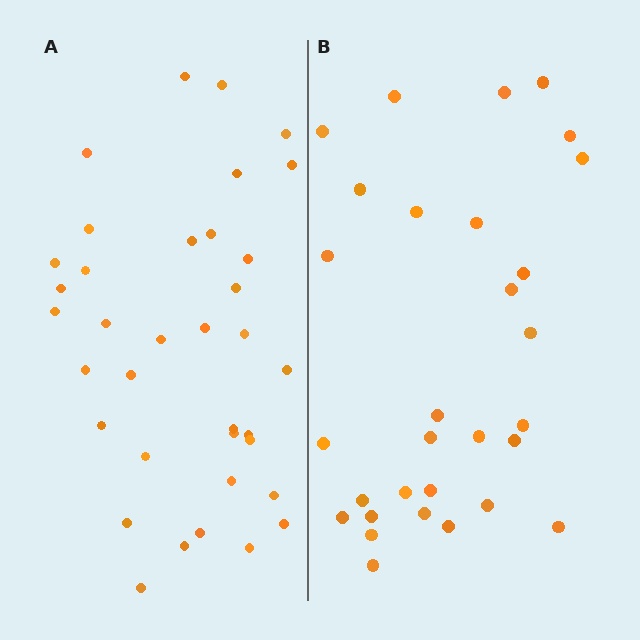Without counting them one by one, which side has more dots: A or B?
Region A (the left region) has more dots.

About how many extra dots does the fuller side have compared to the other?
Region A has about 6 more dots than region B.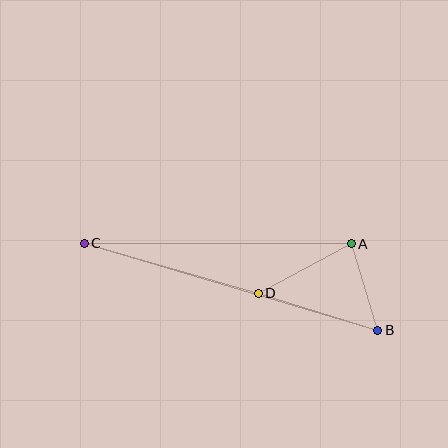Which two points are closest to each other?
Points A and B are closest to each other.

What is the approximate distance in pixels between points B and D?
The distance between B and D is approximately 125 pixels.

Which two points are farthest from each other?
Points B and C are farthest from each other.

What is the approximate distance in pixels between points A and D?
The distance between A and D is approximately 105 pixels.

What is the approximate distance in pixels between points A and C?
The distance between A and C is approximately 267 pixels.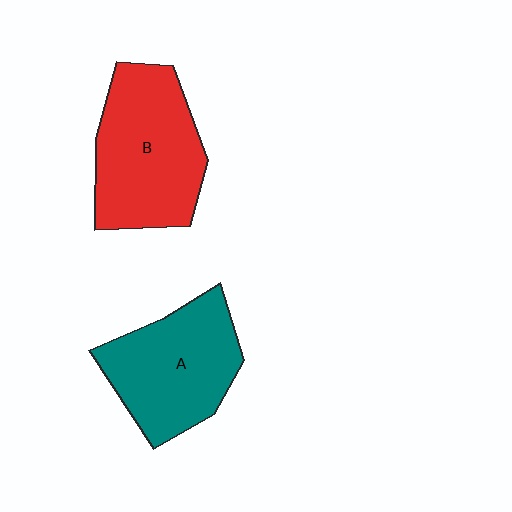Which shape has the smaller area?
Shape A (teal).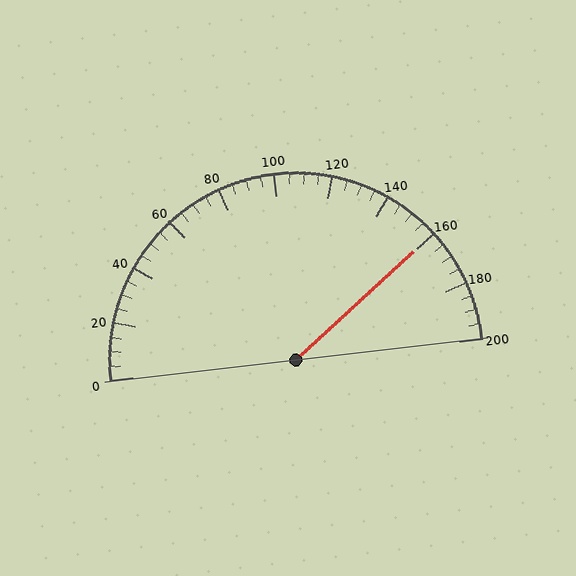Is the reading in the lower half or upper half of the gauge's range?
The reading is in the upper half of the range (0 to 200).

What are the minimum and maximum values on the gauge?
The gauge ranges from 0 to 200.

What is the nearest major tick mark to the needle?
The nearest major tick mark is 160.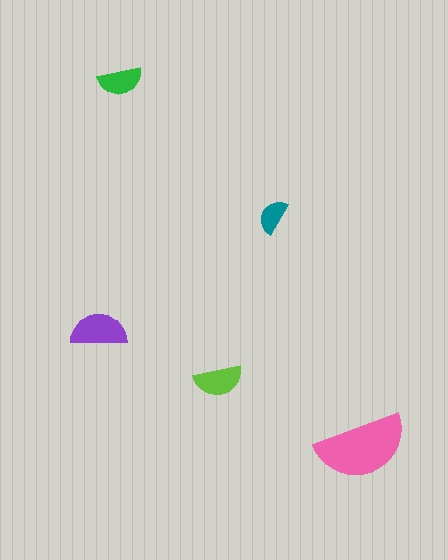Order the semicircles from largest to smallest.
the pink one, the purple one, the lime one, the green one, the teal one.